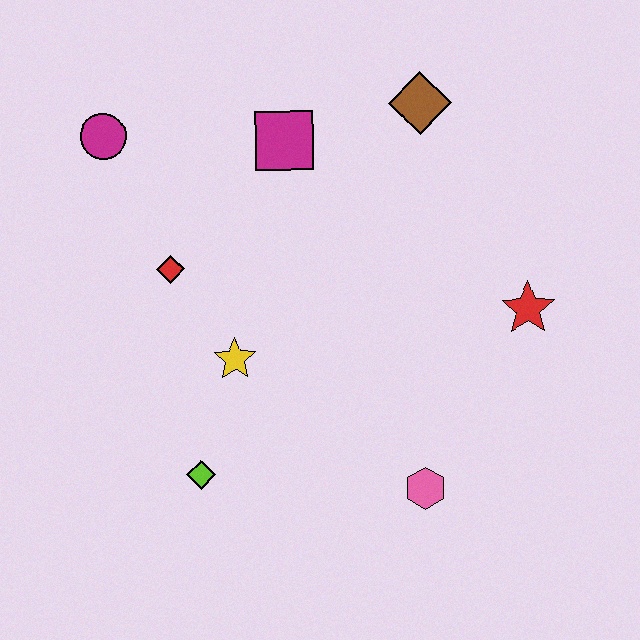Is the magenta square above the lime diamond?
Yes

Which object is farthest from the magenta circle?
The pink hexagon is farthest from the magenta circle.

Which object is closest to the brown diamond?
The magenta square is closest to the brown diamond.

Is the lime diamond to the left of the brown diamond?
Yes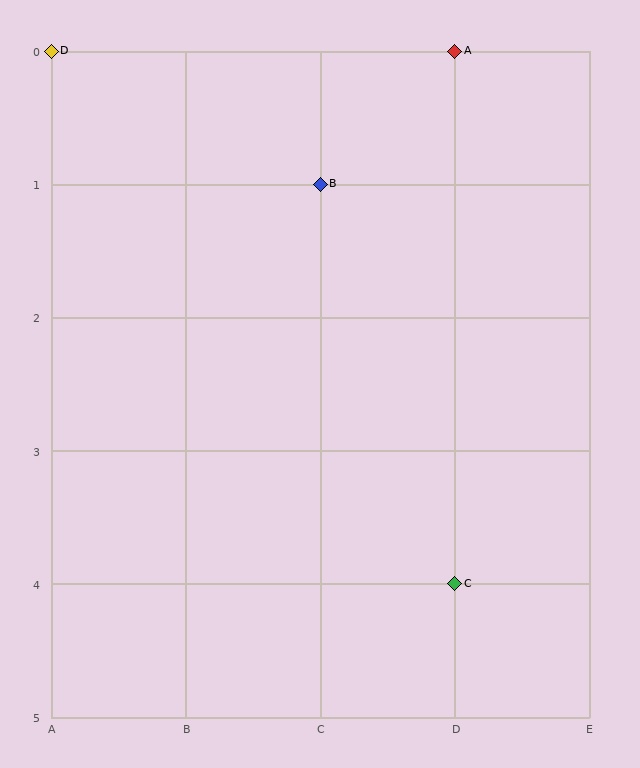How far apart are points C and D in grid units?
Points C and D are 3 columns and 4 rows apart (about 5.0 grid units diagonally).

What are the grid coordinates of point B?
Point B is at grid coordinates (C, 1).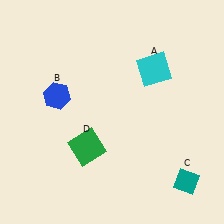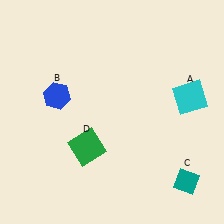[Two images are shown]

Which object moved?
The cyan square (A) moved right.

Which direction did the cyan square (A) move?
The cyan square (A) moved right.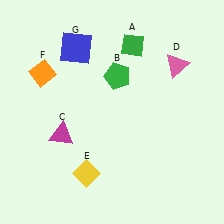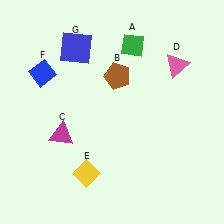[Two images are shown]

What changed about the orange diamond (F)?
In Image 1, F is orange. In Image 2, it changed to blue.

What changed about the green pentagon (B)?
In Image 1, B is green. In Image 2, it changed to brown.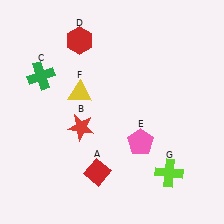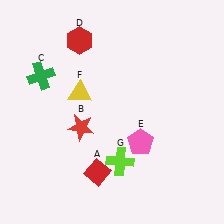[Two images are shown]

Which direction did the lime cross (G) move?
The lime cross (G) moved left.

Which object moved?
The lime cross (G) moved left.